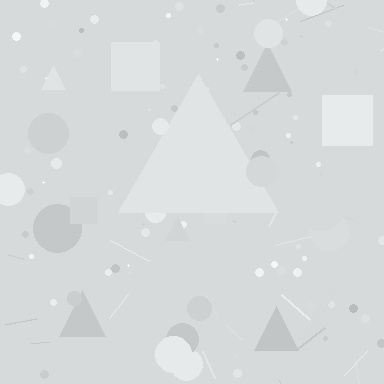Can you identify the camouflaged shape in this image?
The camouflaged shape is a triangle.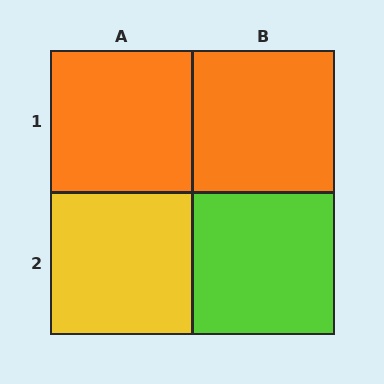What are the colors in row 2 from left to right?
Yellow, lime.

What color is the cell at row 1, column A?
Orange.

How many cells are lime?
1 cell is lime.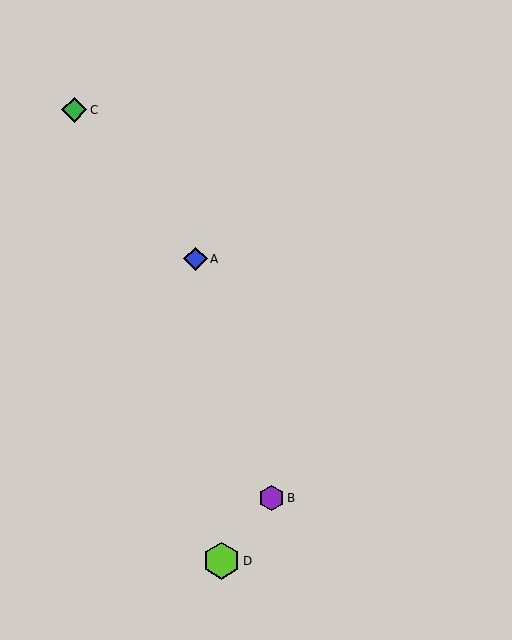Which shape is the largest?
The lime hexagon (labeled D) is the largest.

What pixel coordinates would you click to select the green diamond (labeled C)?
Click at (74, 110) to select the green diamond C.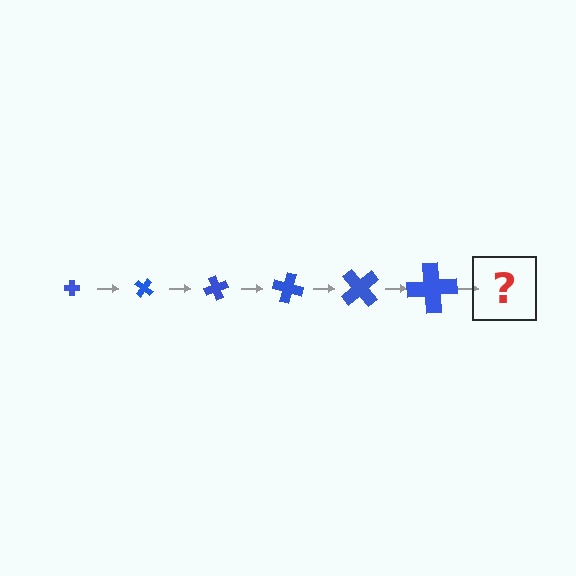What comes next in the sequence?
The next element should be a cross, larger than the previous one and rotated 210 degrees from the start.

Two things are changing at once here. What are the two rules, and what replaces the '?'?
The two rules are that the cross grows larger each step and it rotates 35 degrees each step. The '?' should be a cross, larger than the previous one and rotated 210 degrees from the start.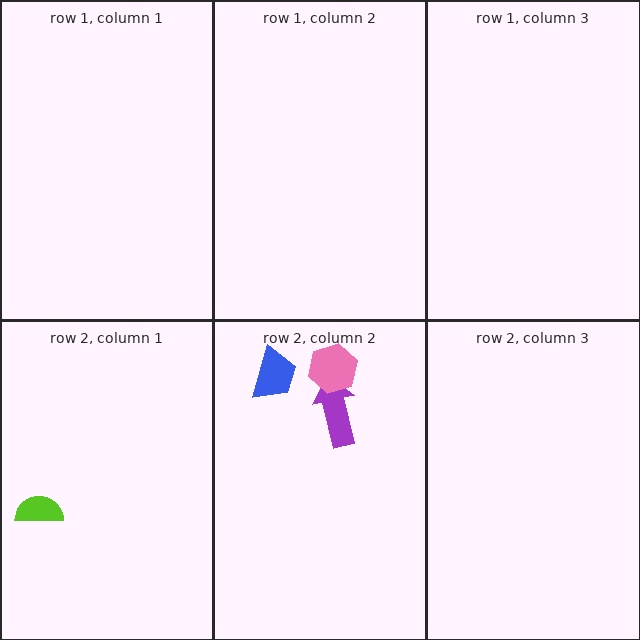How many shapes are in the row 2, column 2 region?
3.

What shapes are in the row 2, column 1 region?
The lime semicircle.